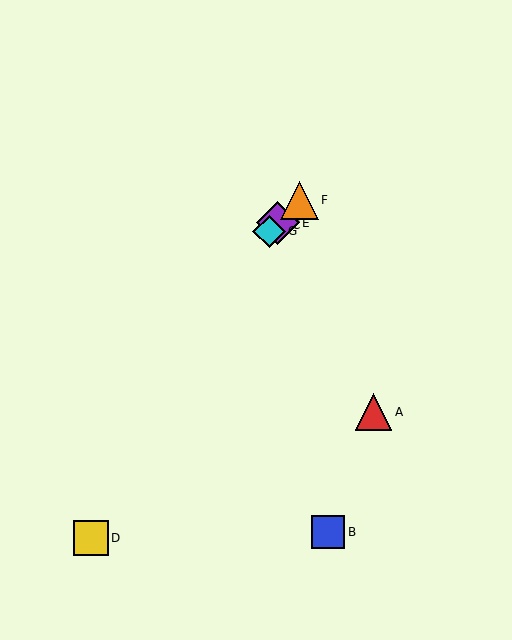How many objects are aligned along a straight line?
4 objects (C, E, F, G) are aligned along a straight line.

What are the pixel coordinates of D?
Object D is at (91, 538).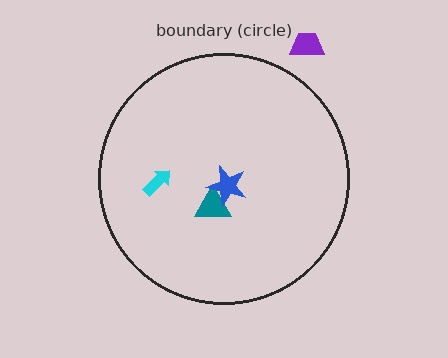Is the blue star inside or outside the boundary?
Inside.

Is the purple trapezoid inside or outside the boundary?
Outside.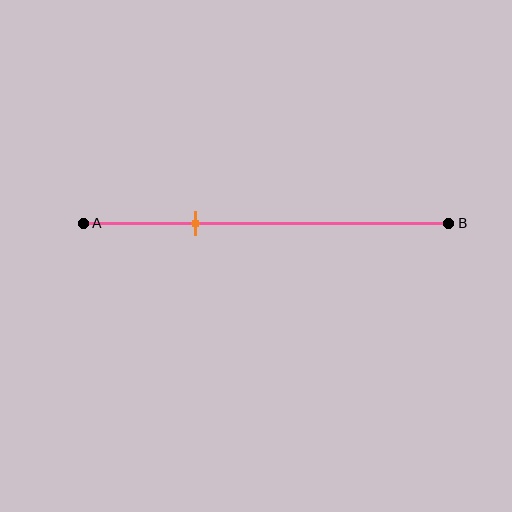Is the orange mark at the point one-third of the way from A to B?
Yes, the mark is approximately at the one-third point.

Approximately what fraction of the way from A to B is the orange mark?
The orange mark is approximately 30% of the way from A to B.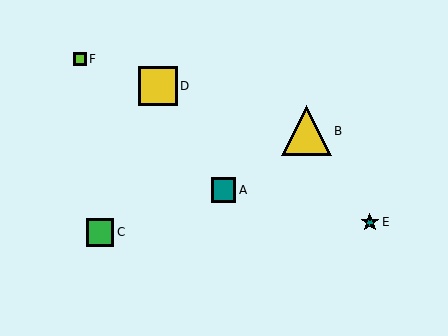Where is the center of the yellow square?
The center of the yellow square is at (158, 86).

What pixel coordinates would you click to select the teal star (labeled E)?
Click at (370, 222) to select the teal star E.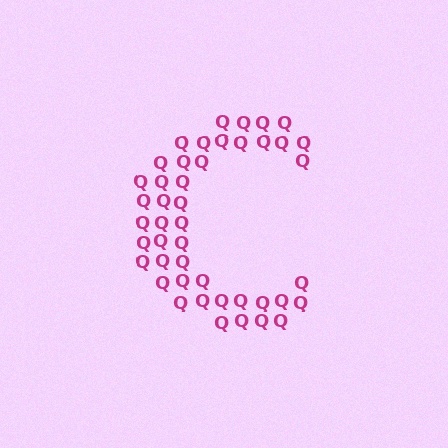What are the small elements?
The small elements are letter Q's.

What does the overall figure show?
The overall figure shows the letter C.